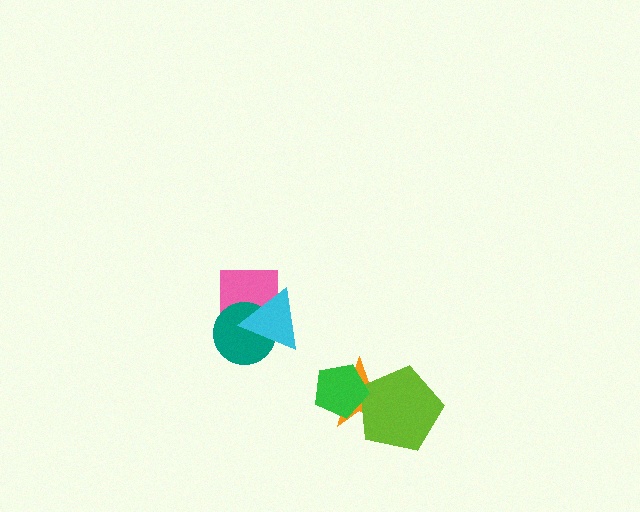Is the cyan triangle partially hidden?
No, no other shape covers it.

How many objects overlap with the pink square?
2 objects overlap with the pink square.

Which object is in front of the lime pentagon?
The green pentagon is in front of the lime pentagon.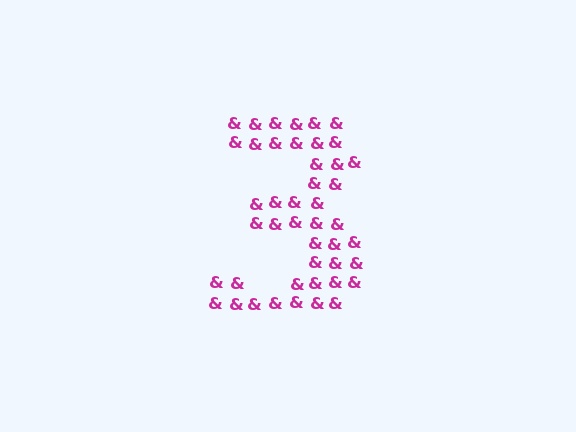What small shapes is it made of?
It is made of small ampersands.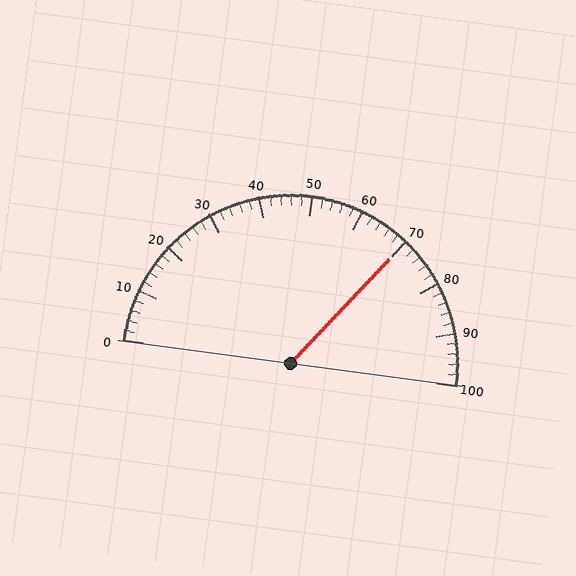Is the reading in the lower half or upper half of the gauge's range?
The reading is in the upper half of the range (0 to 100).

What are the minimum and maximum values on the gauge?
The gauge ranges from 0 to 100.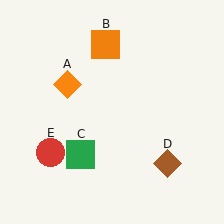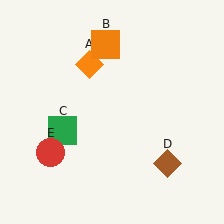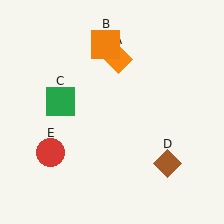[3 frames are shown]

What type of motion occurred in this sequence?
The orange diamond (object A), green square (object C) rotated clockwise around the center of the scene.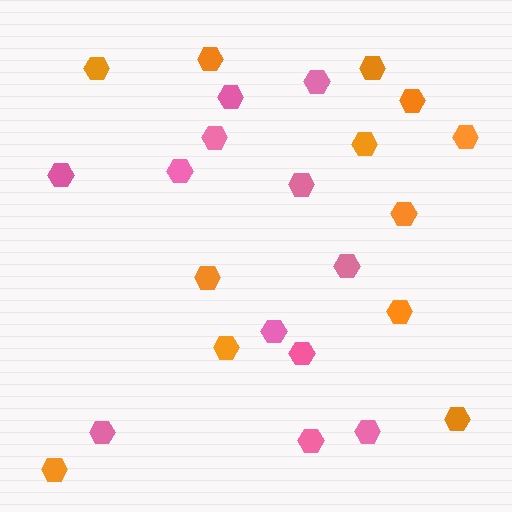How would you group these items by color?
There are 2 groups: one group of orange hexagons (12) and one group of pink hexagons (12).